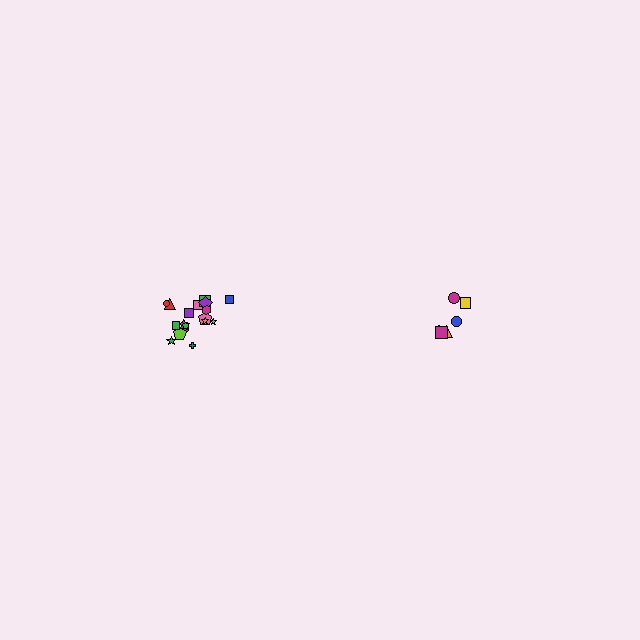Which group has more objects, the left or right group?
The left group.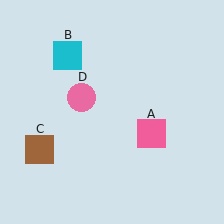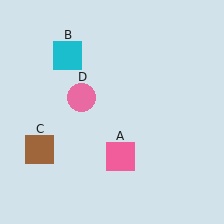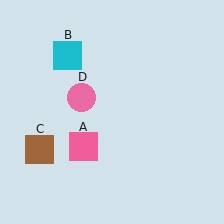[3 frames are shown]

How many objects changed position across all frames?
1 object changed position: pink square (object A).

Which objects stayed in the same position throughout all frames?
Cyan square (object B) and brown square (object C) and pink circle (object D) remained stationary.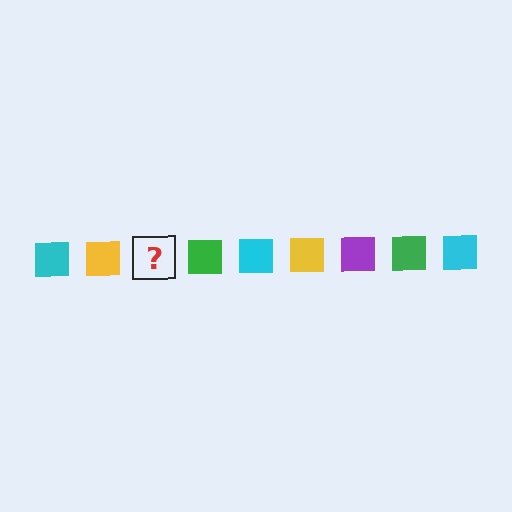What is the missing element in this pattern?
The missing element is a purple square.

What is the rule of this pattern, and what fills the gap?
The rule is that the pattern cycles through cyan, yellow, purple, green squares. The gap should be filled with a purple square.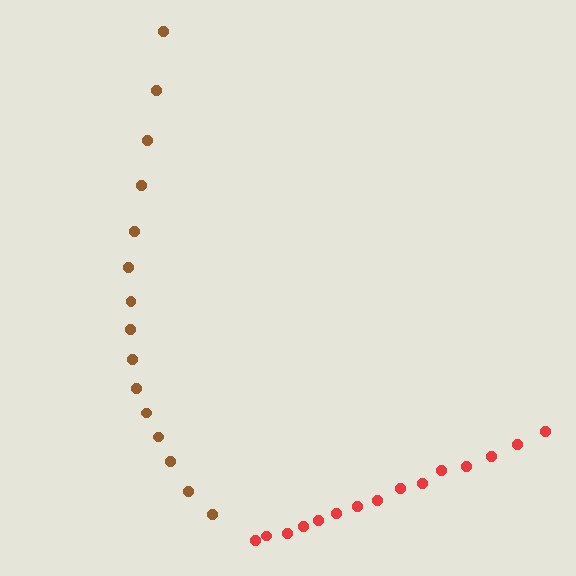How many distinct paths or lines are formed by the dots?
There are 2 distinct paths.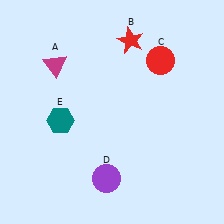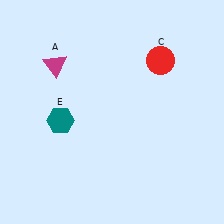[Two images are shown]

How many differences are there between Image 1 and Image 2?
There are 2 differences between the two images.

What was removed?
The purple circle (D), the red star (B) were removed in Image 2.